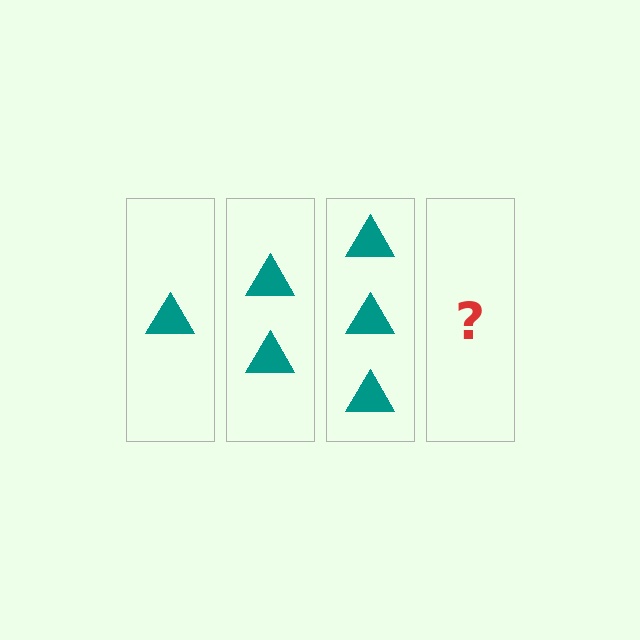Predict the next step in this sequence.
The next step is 4 triangles.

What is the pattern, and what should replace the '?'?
The pattern is that each step adds one more triangle. The '?' should be 4 triangles.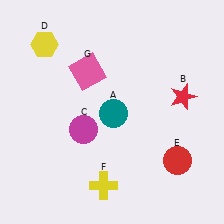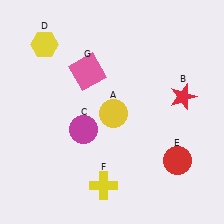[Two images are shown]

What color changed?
The circle (A) changed from teal in Image 1 to yellow in Image 2.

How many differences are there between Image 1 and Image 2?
There is 1 difference between the two images.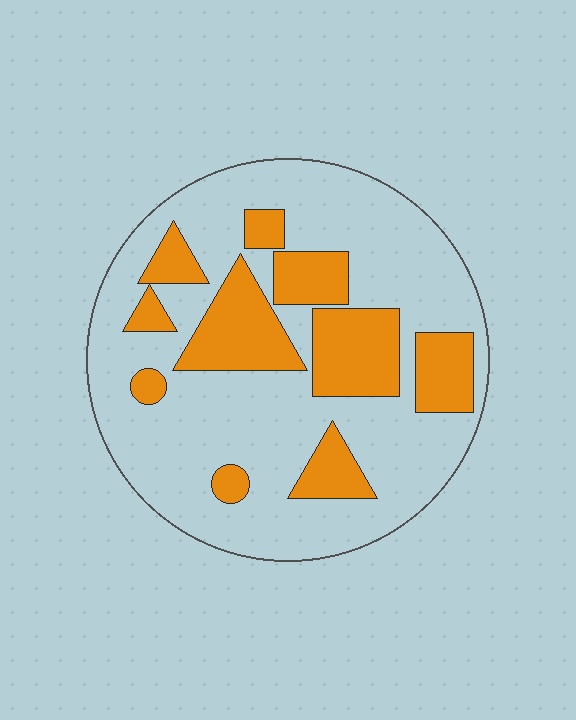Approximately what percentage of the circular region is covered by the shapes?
Approximately 30%.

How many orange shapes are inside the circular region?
10.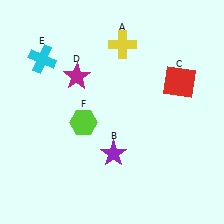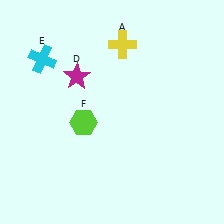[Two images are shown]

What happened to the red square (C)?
The red square (C) was removed in Image 2. It was in the top-right area of Image 1.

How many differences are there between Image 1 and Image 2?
There are 2 differences between the two images.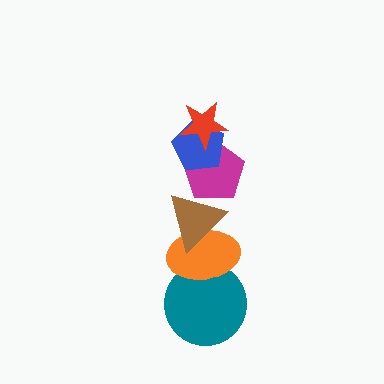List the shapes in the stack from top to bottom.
From top to bottom: the red star, the blue pentagon, the magenta pentagon, the brown triangle, the orange ellipse, the teal circle.